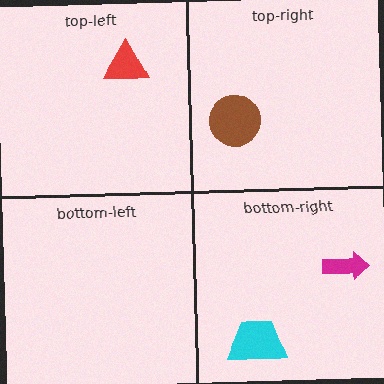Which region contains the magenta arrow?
The bottom-right region.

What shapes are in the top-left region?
The red triangle.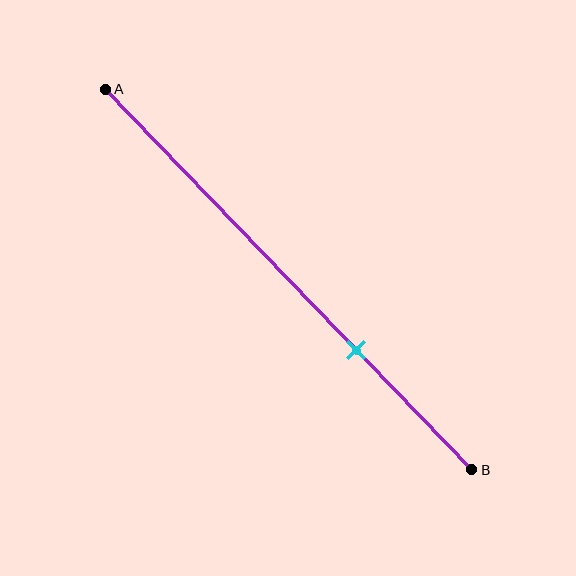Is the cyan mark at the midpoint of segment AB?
No, the mark is at about 70% from A, not at the 50% midpoint.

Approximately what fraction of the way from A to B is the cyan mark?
The cyan mark is approximately 70% of the way from A to B.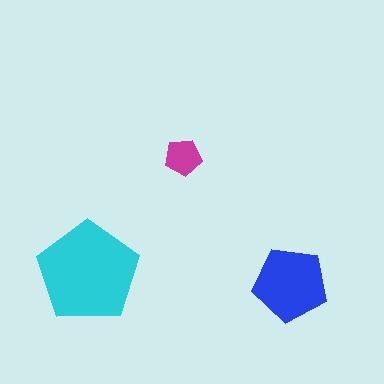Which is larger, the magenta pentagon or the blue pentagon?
The blue one.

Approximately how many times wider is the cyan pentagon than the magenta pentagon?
About 2.5 times wider.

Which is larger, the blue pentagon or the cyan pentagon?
The cyan one.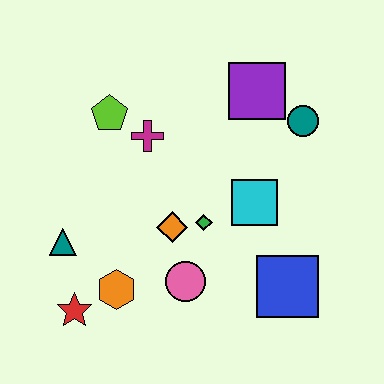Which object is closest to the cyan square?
The green diamond is closest to the cyan square.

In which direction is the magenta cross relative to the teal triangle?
The magenta cross is above the teal triangle.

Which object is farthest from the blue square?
The lime pentagon is farthest from the blue square.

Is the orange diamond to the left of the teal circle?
Yes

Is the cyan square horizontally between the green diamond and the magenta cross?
No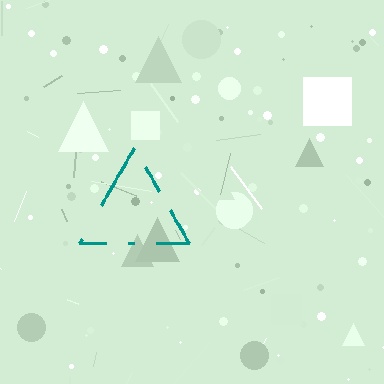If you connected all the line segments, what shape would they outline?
They would outline a triangle.